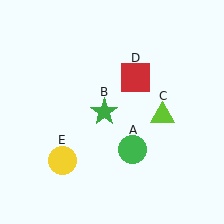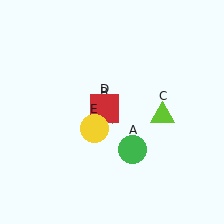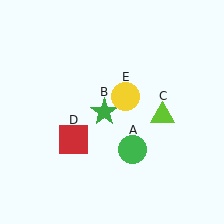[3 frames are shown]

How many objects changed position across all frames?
2 objects changed position: red square (object D), yellow circle (object E).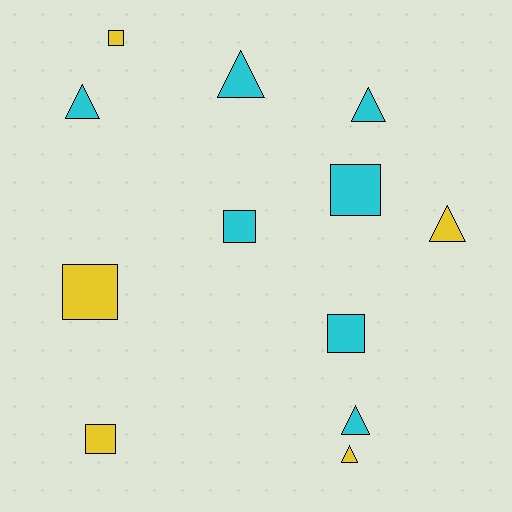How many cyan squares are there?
There are 3 cyan squares.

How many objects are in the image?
There are 12 objects.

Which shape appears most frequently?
Square, with 6 objects.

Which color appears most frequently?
Cyan, with 7 objects.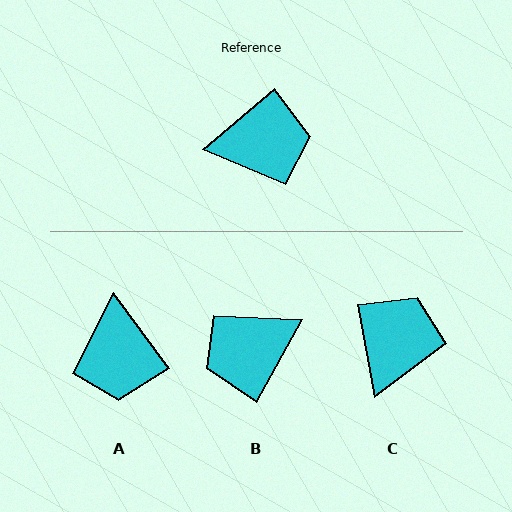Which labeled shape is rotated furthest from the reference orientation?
B, about 160 degrees away.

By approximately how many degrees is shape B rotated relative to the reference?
Approximately 160 degrees clockwise.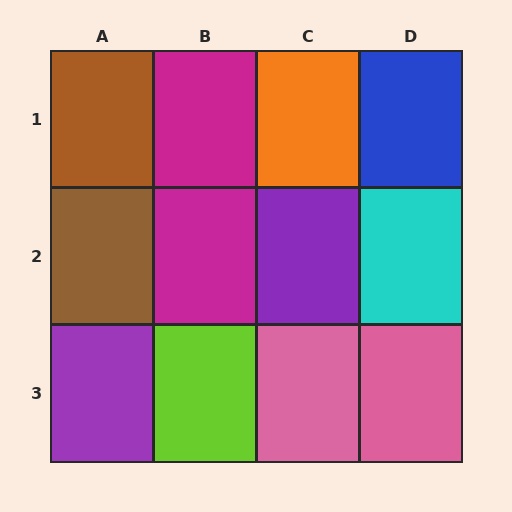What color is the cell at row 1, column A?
Brown.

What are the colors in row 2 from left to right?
Brown, magenta, purple, cyan.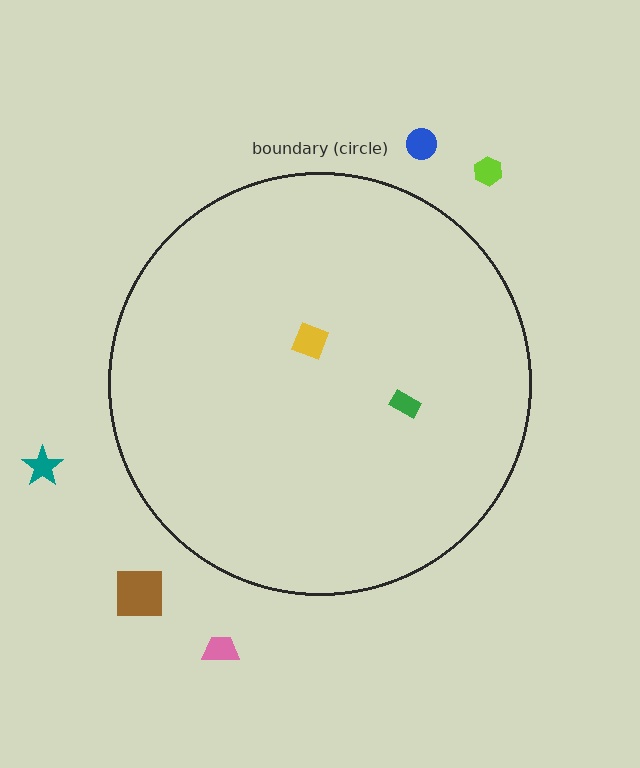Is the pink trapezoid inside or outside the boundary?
Outside.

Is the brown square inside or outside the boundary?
Outside.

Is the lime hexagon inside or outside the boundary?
Outside.